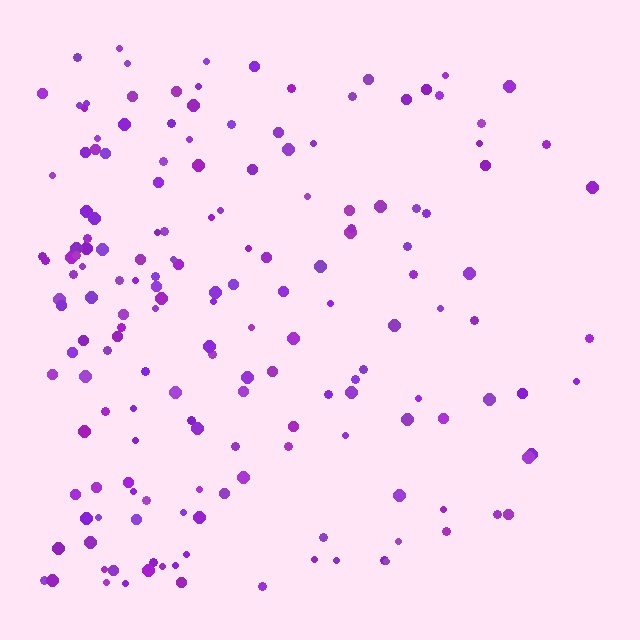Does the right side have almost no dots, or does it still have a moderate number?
Still a moderate number, just noticeably fewer than the left.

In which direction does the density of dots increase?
From right to left, with the left side densest.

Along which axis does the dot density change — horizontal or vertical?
Horizontal.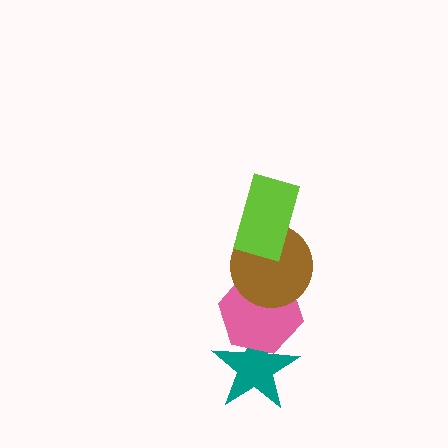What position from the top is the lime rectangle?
The lime rectangle is 1st from the top.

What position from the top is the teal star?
The teal star is 4th from the top.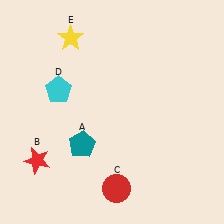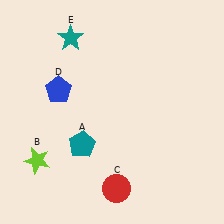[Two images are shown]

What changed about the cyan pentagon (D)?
In Image 1, D is cyan. In Image 2, it changed to blue.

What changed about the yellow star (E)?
In Image 1, E is yellow. In Image 2, it changed to teal.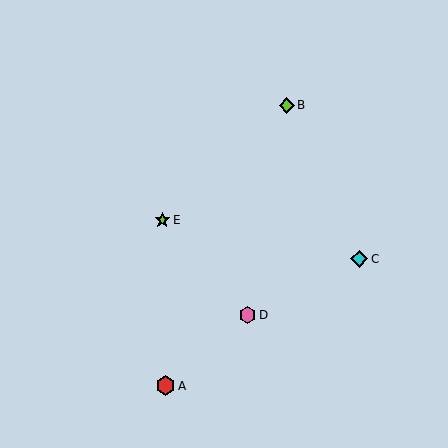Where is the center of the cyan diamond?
The center of the cyan diamond is at (359, 259).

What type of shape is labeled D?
Shape D is a pink hexagon.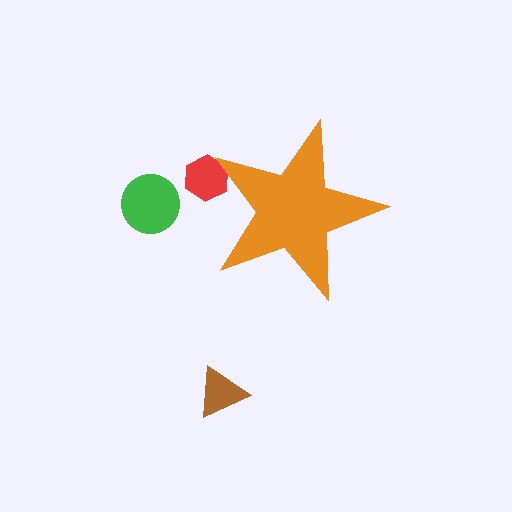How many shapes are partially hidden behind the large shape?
1 shape is partially hidden.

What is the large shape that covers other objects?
An orange star.